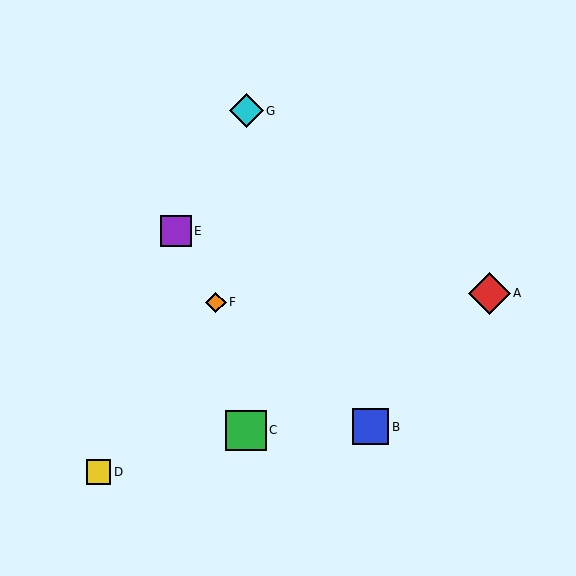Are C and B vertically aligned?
No, C is at x≈246 and B is at x≈371.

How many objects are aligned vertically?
2 objects (C, G) are aligned vertically.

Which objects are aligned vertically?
Objects C, G are aligned vertically.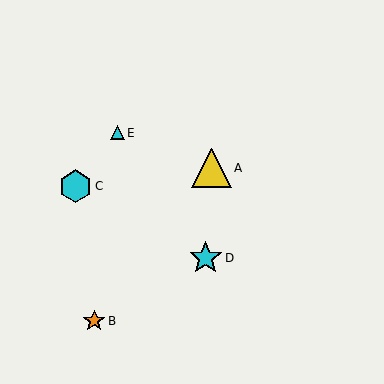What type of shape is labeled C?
Shape C is a cyan hexagon.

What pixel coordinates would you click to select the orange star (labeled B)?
Click at (94, 321) to select the orange star B.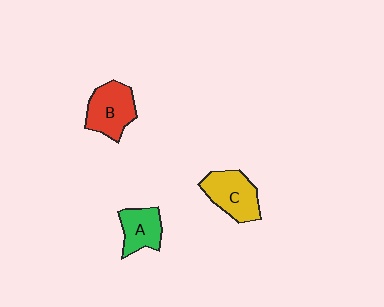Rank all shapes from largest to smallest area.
From largest to smallest: B (red), C (yellow), A (green).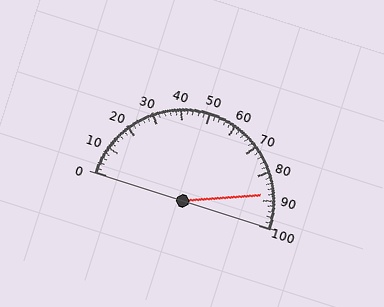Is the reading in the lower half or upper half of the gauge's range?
The reading is in the upper half of the range (0 to 100).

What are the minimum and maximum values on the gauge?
The gauge ranges from 0 to 100.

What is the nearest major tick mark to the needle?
The nearest major tick mark is 90.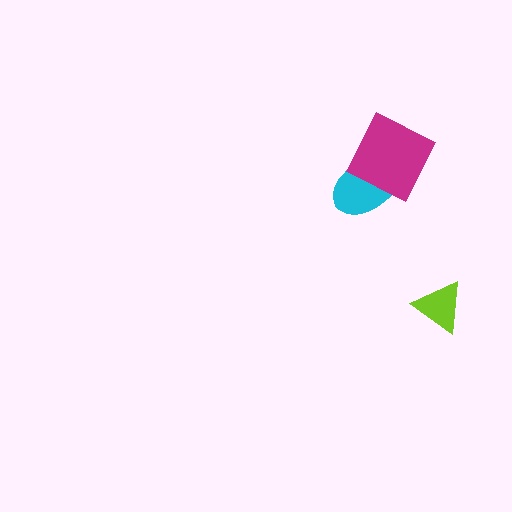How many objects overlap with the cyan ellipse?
1 object overlaps with the cyan ellipse.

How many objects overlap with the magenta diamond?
1 object overlaps with the magenta diamond.